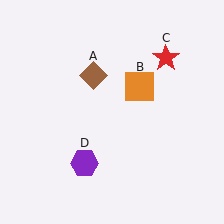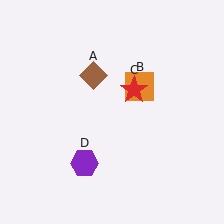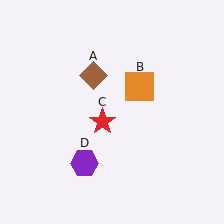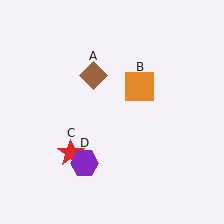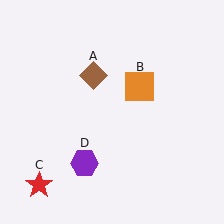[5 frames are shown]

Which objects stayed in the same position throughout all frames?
Brown diamond (object A) and orange square (object B) and purple hexagon (object D) remained stationary.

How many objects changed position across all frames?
1 object changed position: red star (object C).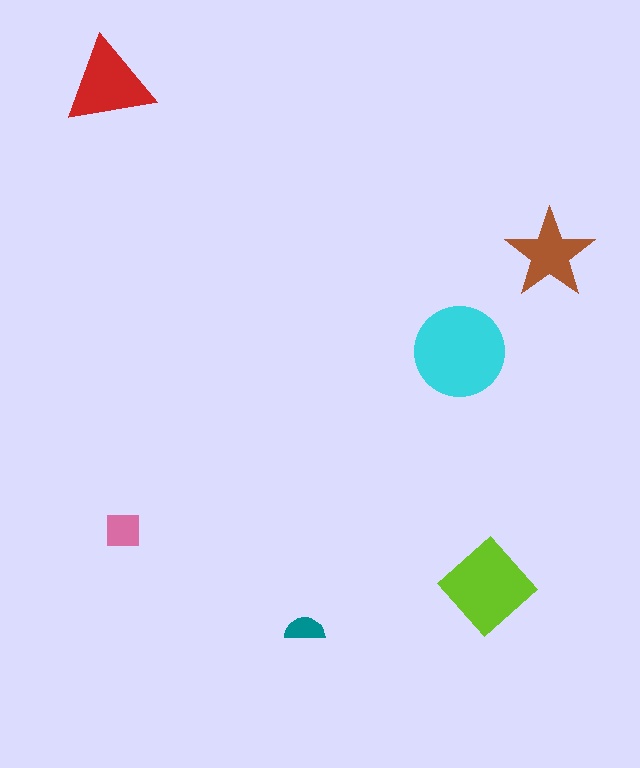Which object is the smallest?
The teal semicircle.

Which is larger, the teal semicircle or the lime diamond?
The lime diamond.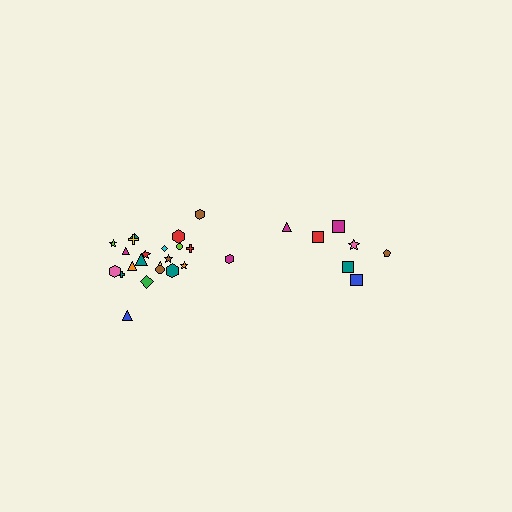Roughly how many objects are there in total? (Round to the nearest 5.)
Roughly 30 objects in total.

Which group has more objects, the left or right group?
The left group.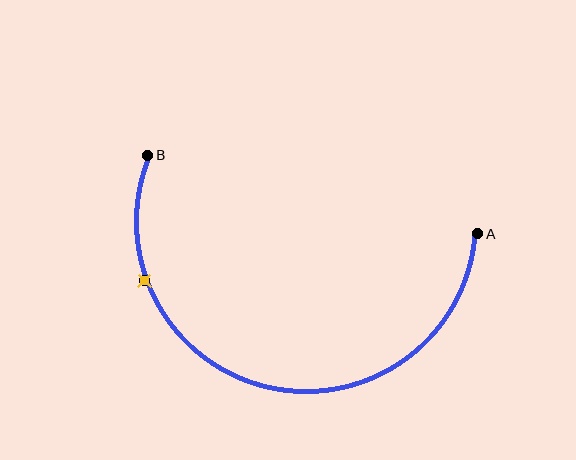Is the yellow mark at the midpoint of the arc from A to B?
No. The yellow mark lies on the arc but is closer to endpoint B. The arc midpoint would be at the point on the curve equidistant along the arc from both A and B.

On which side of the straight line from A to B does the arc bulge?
The arc bulges below the straight line connecting A and B.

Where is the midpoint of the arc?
The arc midpoint is the point on the curve farthest from the straight line joining A and B. It sits below that line.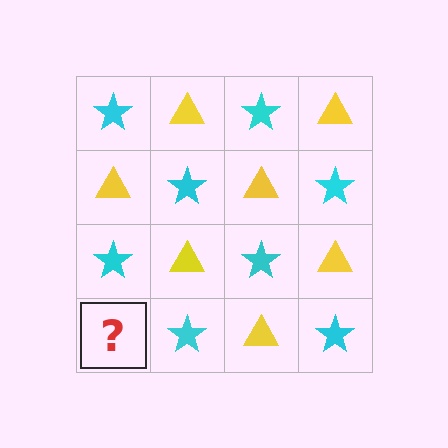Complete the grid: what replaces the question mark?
The question mark should be replaced with a yellow triangle.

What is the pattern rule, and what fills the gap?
The rule is that it alternates cyan star and yellow triangle in a checkerboard pattern. The gap should be filled with a yellow triangle.